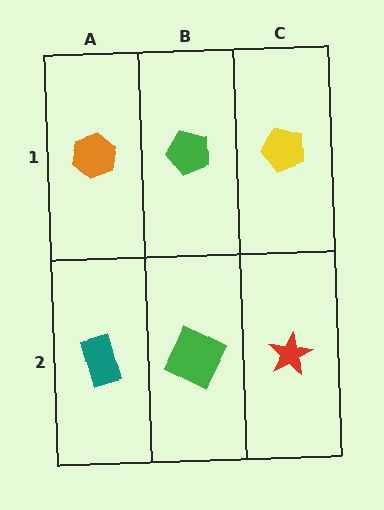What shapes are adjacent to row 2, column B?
A green pentagon (row 1, column B), a teal rectangle (row 2, column A), a red star (row 2, column C).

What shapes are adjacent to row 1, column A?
A teal rectangle (row 2, column A), a green pentagon (row 1, column B).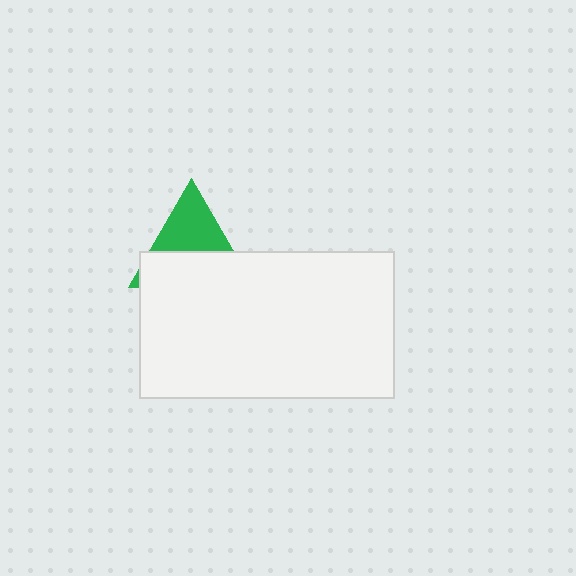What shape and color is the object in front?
The object in front is a white rectangle.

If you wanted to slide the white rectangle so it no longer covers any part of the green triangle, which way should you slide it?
Slide it down — that is the most direct way to separate the two shapes.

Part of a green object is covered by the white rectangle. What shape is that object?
It is a triangle.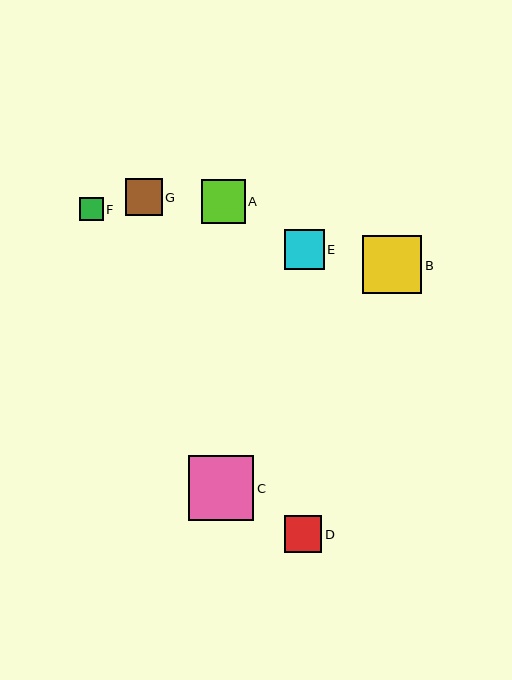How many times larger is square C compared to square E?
Square C is approximately 1.6 times the size of square E.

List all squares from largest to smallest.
From largest to smallest: C, B, A, E, D, G, F.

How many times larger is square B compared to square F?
Square B is approximately 2.5 times the size of square F.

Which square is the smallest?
Square F is the smallest with a size of approximately 24 pixels.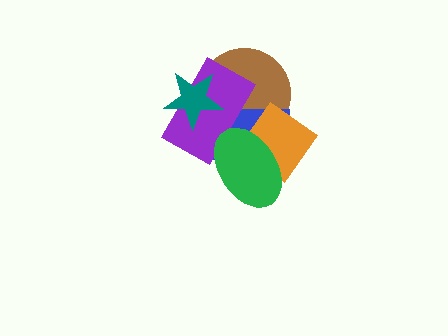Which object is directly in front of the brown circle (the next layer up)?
The blue rectangle is directly in front of the brown circle.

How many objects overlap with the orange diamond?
3 objects overlap with the orange diamond.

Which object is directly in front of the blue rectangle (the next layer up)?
The purple rectangle is directly in front of the blue rectangle.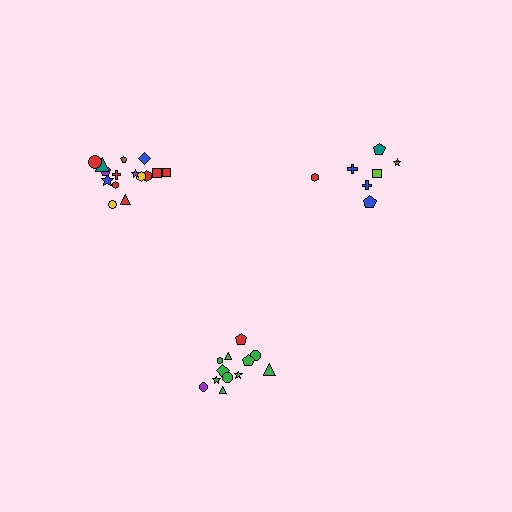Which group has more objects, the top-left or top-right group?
The top-left group.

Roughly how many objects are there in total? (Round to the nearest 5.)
Roughly 35 objects in total.